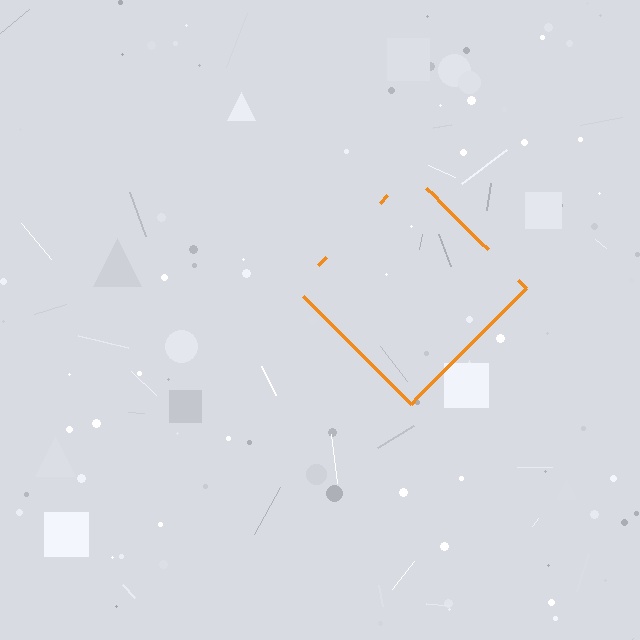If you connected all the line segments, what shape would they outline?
They would outline a diamond.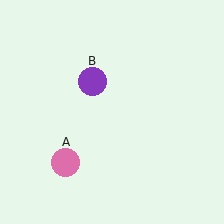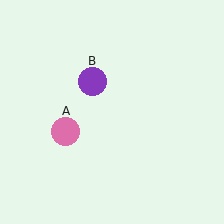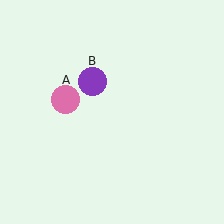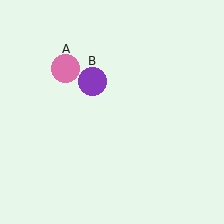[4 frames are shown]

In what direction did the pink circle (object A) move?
The pink circle (object A) moved up.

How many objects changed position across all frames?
1 object changed position: pink circle (object A).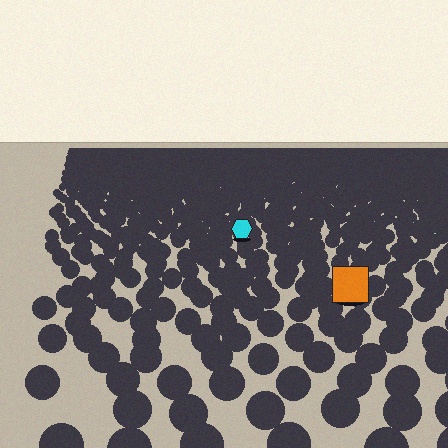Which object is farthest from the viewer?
The cyan hexagon is farthest from the viewer. It appears smaller and the ground texture around it is denser.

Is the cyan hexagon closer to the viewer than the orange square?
No. The orange square is closer — you can tell from the texture gradient: the ground texture is coarser near it.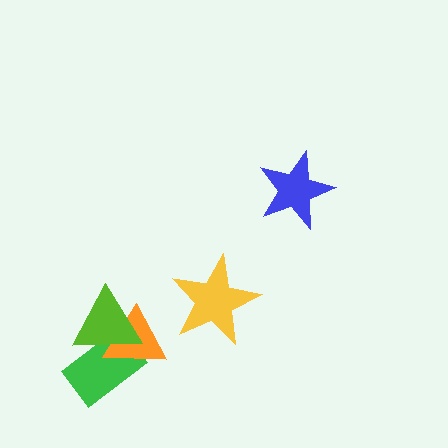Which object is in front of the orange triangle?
The lime triangle is in front of the orange triangle.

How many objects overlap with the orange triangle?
2 objects overlap with the orange triangle.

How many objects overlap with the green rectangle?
2 objects overlap with the green rectangle.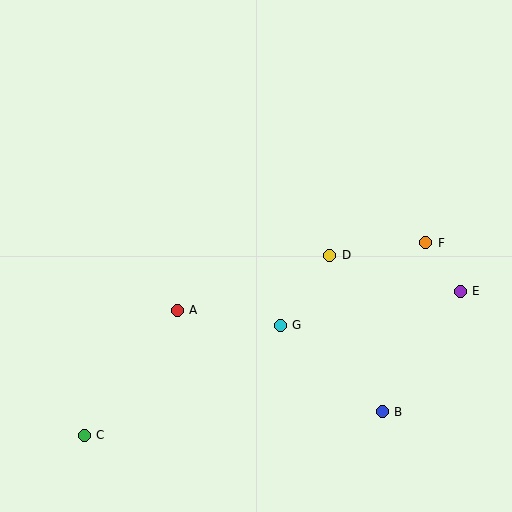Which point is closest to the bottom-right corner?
Point B is closest to the bottom-right corner.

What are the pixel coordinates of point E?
Point E is at (460, 291).